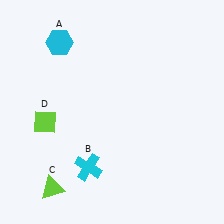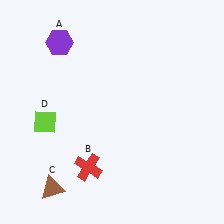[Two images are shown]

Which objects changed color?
A changed from cyan to purple. B changed from cyan to red. C changed from lime to brown.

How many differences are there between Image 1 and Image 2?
There are 3 differences between the two images.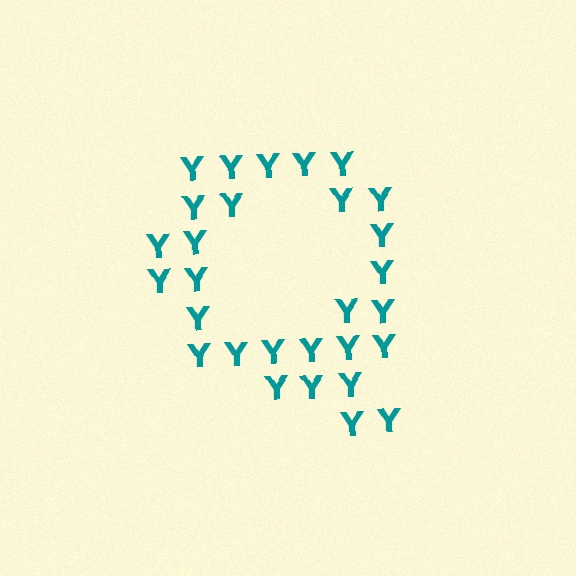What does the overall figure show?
The overall figure shows the letter Q.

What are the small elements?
The small elements are letter Y's.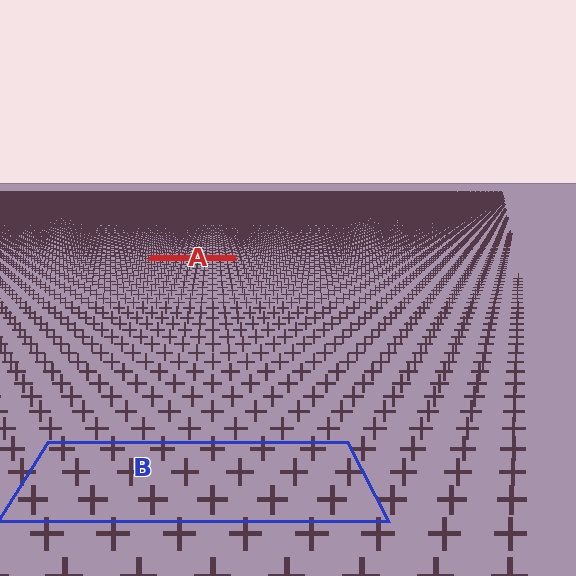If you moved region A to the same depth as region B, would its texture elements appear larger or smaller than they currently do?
They would appear larger. At a closer depth, the same texture elements are projected at a bigger on-screen size.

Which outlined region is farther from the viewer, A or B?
Region A is farther from the viewer — the texture elements inside it appear smaller and more densely packed.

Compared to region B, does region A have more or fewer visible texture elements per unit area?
Region A has more texture elements per unit area — they are packed more densely because it is farther away.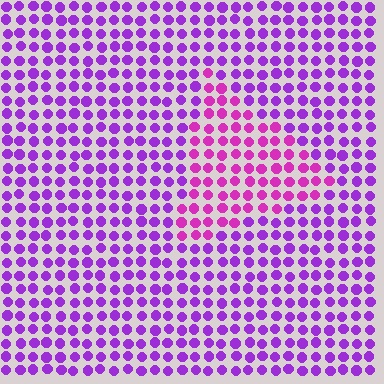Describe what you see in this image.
The image is filled with small purple elements in a uniform arrangement. A triangle-shaped region is visible where the elements are tinted to a slightly different hue, forming a subtle color boundary.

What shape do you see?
I see a triangle.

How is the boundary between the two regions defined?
The boundary is defined purely by a slight shift in hue (about 30 degrees). Spacing, size, and orientation are identical on both sides.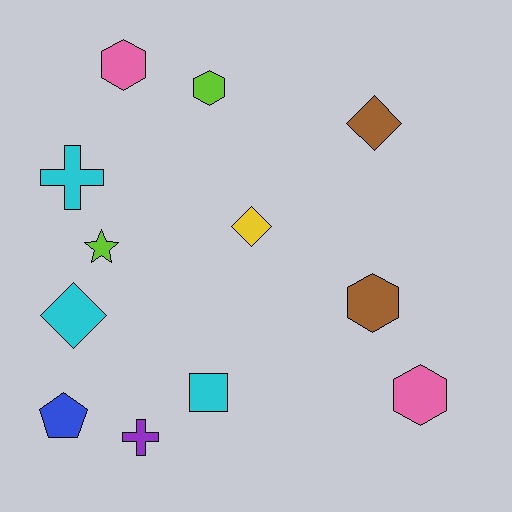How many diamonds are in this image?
There are 3 diamonds.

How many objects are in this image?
There are 12 objects.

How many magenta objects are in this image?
There are no magenta objects.